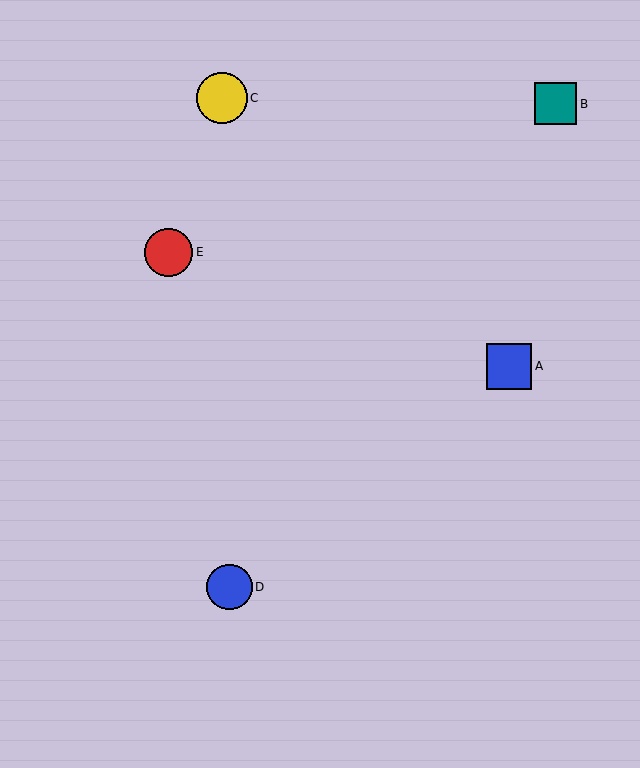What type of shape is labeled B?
Shape B is a teal square.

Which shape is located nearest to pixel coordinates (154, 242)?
The red circle (labeled E) at (169, 252) is nearest to that location.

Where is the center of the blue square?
The center of the blue square is at (509, 366).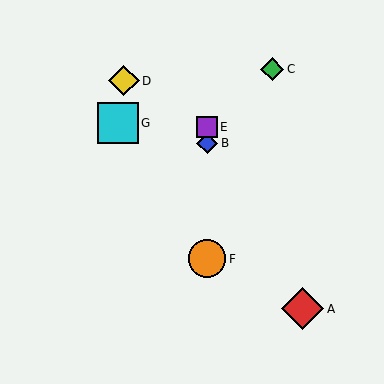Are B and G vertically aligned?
No, B is at x≈207 and G is at x≈118.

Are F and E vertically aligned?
Yes, both are at x≈207.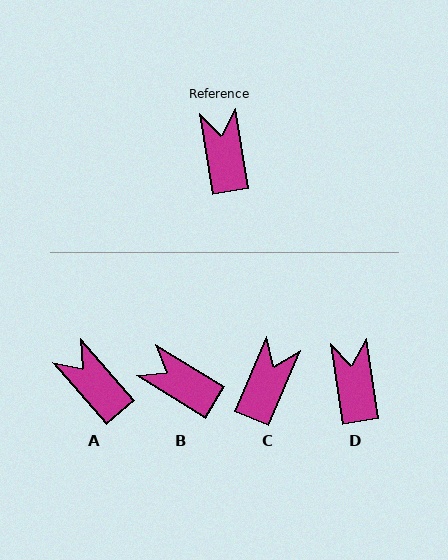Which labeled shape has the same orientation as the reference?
D.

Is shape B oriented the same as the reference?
No, it is off by about 50 degrees.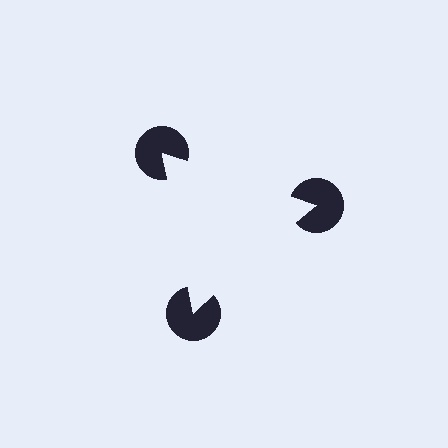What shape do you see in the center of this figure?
An illusory triangle — its edges are inferred from the aligned wedge cuts in the pac-man discs, not physically drawn.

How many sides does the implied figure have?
3 sides.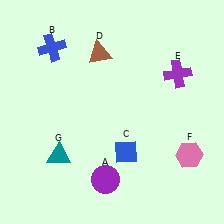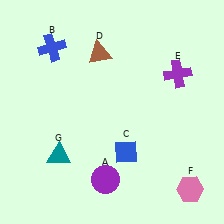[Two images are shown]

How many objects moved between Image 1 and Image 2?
1 object moved between the two images.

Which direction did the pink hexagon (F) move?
The pink hexagon (F) moved down.